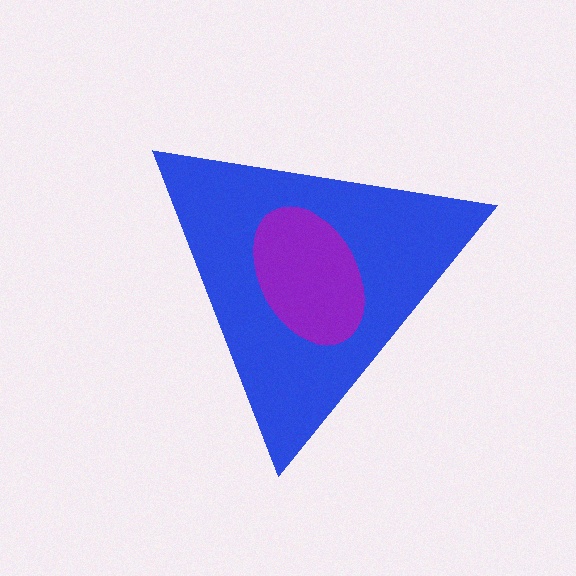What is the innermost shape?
The purple ellipse.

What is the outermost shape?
The blue triangle.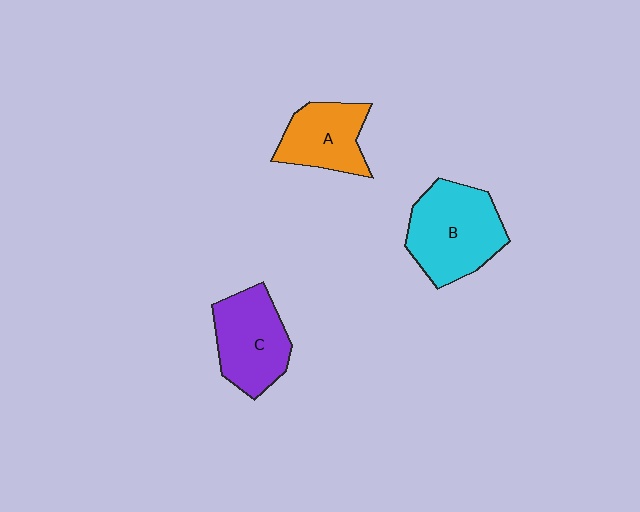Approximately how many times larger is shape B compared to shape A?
Approximately 1.5 times.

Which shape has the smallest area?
Shape A (orange).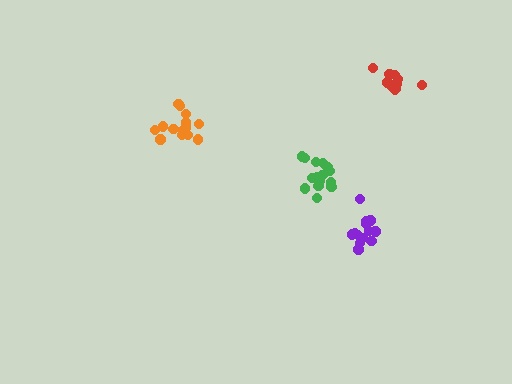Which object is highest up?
The red cluster is topmost.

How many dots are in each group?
Group 1: 10 dots, Group 2: 16 dots, Group 3: 13 dots, Group 4: 16 dots (55 total).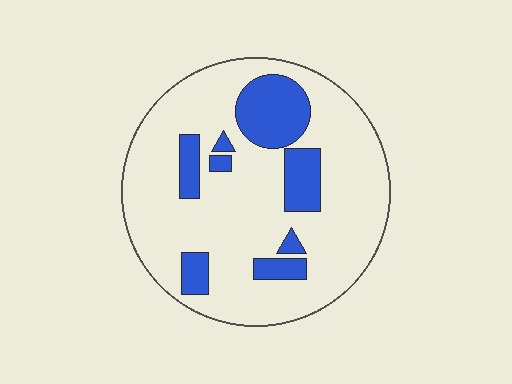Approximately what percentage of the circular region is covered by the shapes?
Approximately 20%.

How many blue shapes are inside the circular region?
8.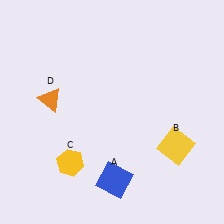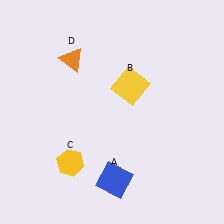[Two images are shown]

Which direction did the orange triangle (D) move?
The orange triangle (D) moved up.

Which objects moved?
The objects that moved are: the yellow square (B), the orange triangle (D).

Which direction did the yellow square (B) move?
The yellow square (B) moved up.